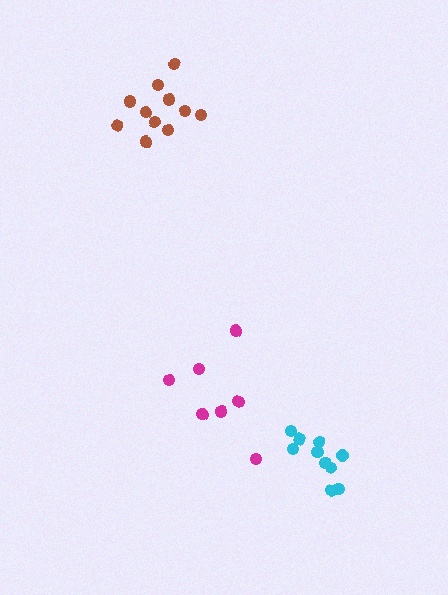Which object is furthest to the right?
The cyan cluster is rightmost.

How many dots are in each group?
Group 1: 7 dots, Group 2: 10 dots, Group 3: 11 dots (28 total).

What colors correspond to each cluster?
The clusters are colored: magenta, cyan, brown.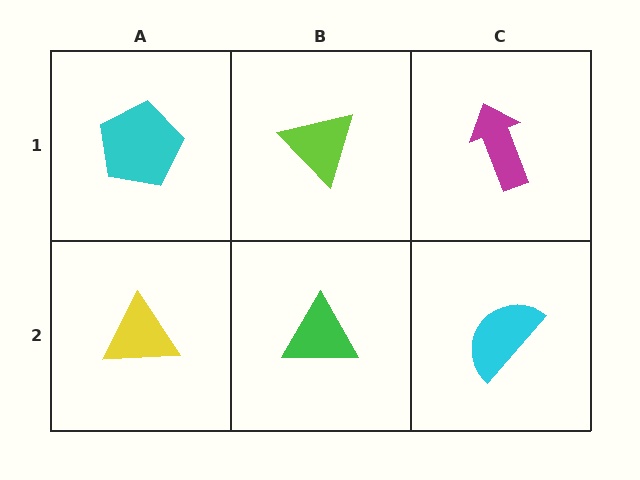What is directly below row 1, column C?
A cyan semicircle.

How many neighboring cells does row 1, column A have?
2.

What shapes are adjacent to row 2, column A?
A cyan pentagon (row 1, column A), a green triangle (row 2, column B).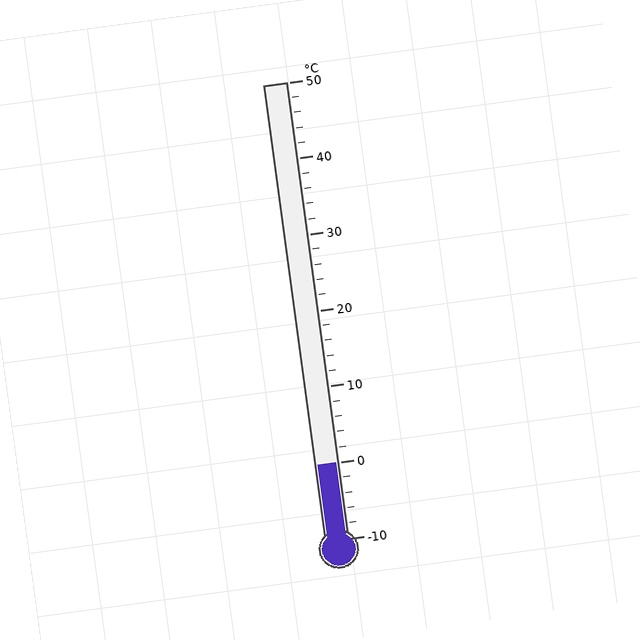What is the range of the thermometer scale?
The thermometer scale ranges from -10°C to 50°C.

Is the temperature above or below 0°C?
The temperature is at 0°C.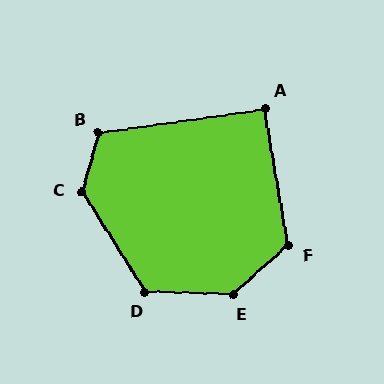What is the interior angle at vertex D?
Approximately 124 degrees (obtuse).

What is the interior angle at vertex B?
Approximately 115 degrees (obtuse).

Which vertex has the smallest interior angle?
A, at approximately 92 degrees.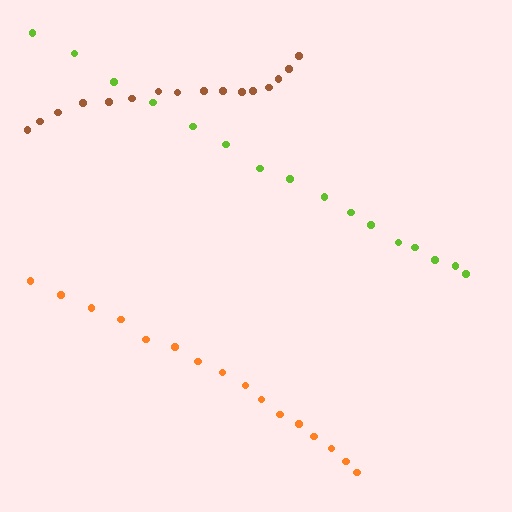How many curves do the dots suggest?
There are 3 distinct paths.